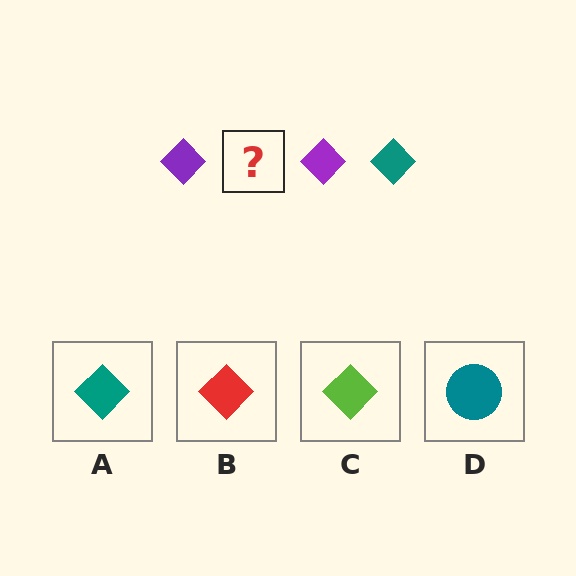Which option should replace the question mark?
Option A.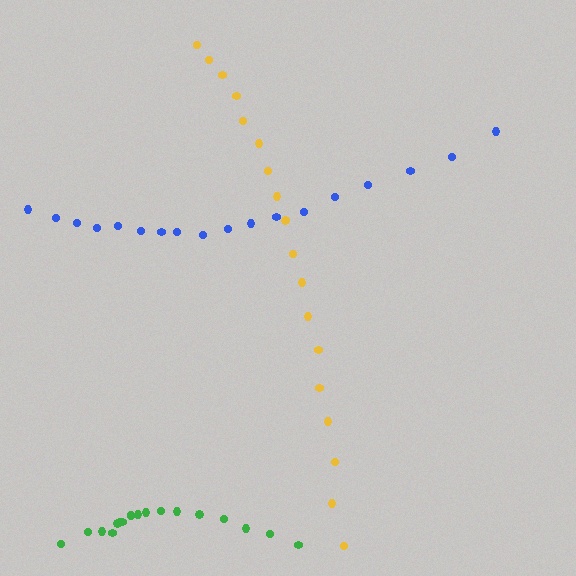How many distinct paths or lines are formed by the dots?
There are 3 distinct paths.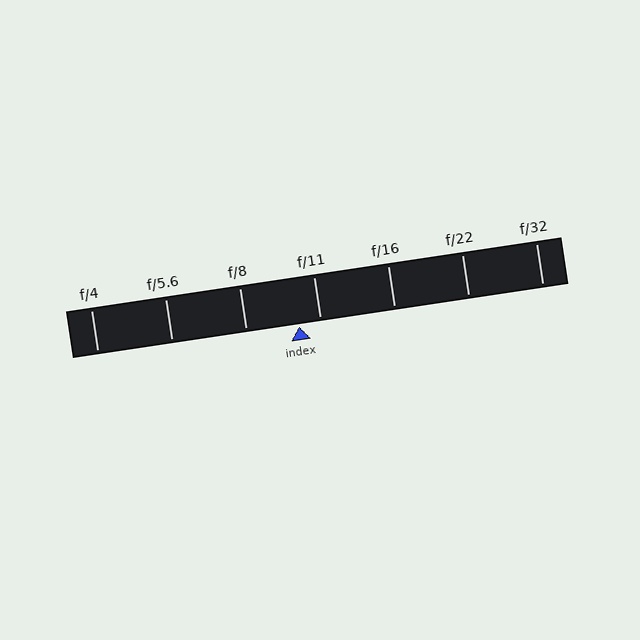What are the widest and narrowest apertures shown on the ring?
The widest aperture shown is f/4 and the narrowest is f/32.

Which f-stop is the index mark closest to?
The index mark is closest to f/11.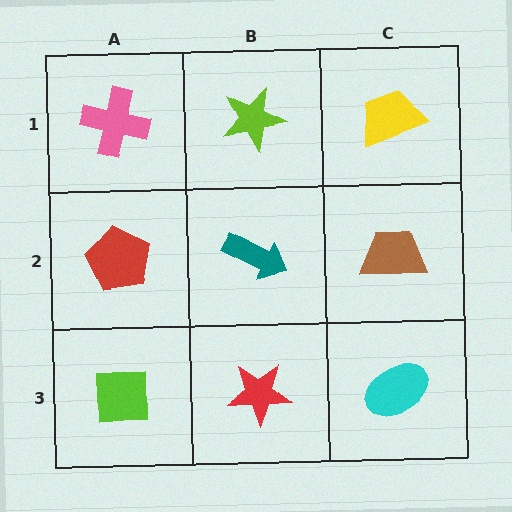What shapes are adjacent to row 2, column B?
A lime star (row 1, column B), a red star (row 3, column B), a red pentagon (row 2, column A), a brown trapezoid (row 2, column C).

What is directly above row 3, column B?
A teal arrow.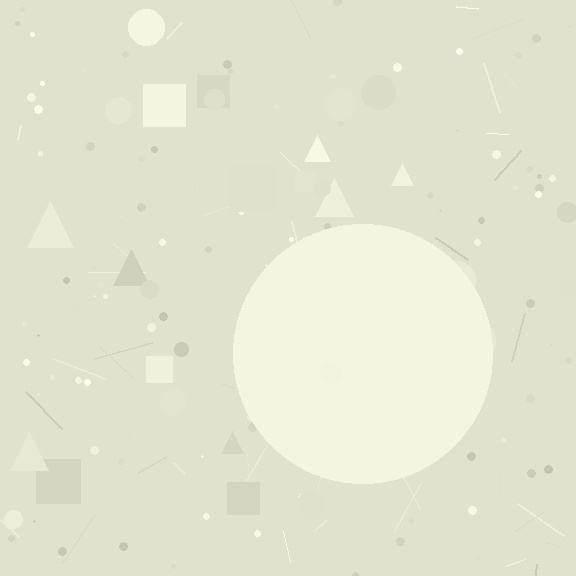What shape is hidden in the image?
A circle is hidden in the image.